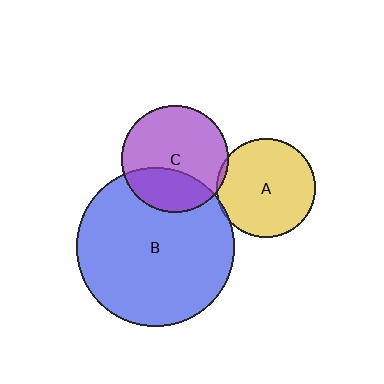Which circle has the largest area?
Circle B (blue).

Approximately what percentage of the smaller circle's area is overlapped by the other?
Approximately 30%.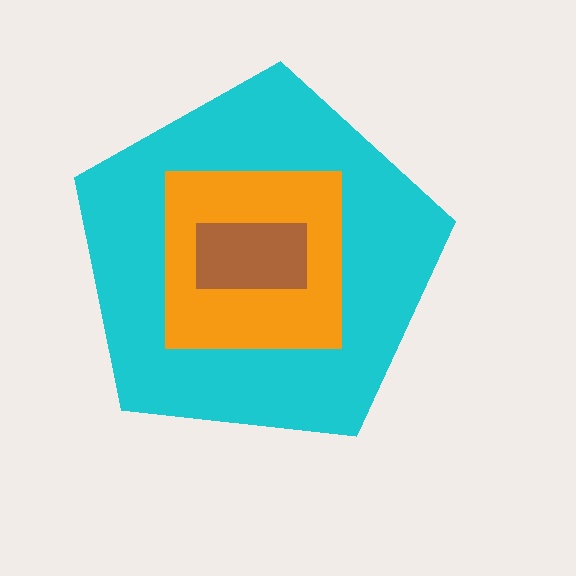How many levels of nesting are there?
3.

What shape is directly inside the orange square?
The brown rectangle.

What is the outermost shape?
The cyan pentagon.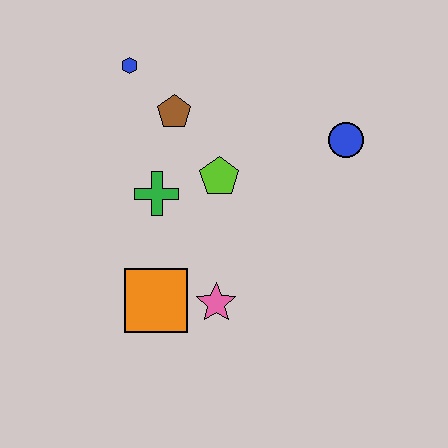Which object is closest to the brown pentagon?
The blue hexagon is closest to the brown pentagon.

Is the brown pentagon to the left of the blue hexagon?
No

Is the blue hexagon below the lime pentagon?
No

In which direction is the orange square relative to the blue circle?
The orange square is to the left of the blue circle.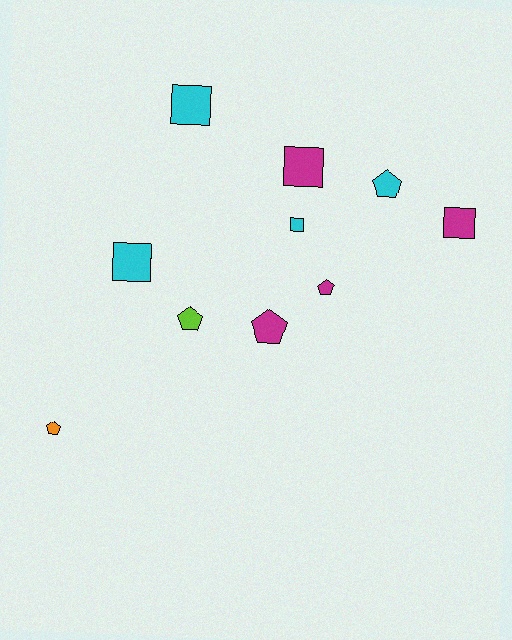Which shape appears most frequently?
Pentagon, with 5 objects.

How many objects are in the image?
There are 10 objects.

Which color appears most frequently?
Cyan, with 4 objects.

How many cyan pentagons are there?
There is 1 cyan pentagon.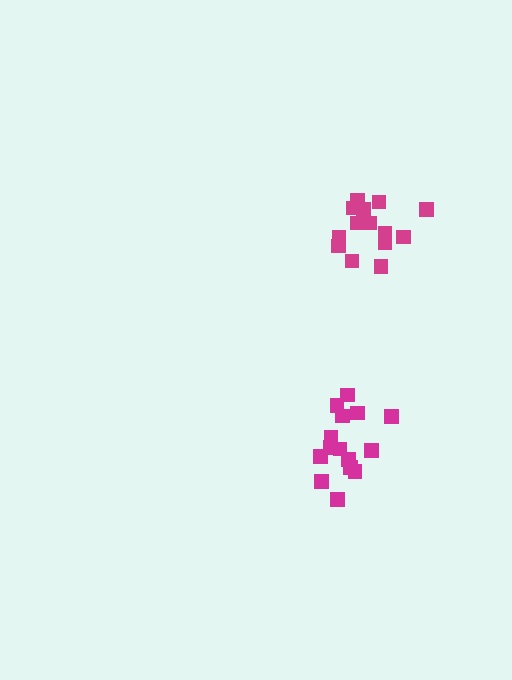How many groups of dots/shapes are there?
There are 2 groups.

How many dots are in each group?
Group 1: 15 dots, Group 2: 14 dots (29 total).